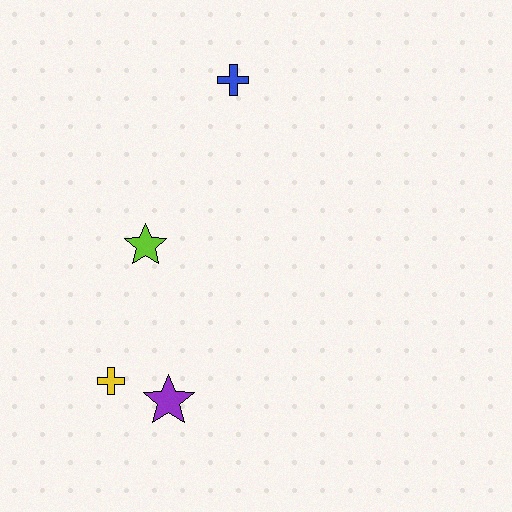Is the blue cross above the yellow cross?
Yes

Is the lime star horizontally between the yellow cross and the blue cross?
Yes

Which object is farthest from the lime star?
The blue cross is farthest from the lime star.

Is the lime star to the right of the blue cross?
No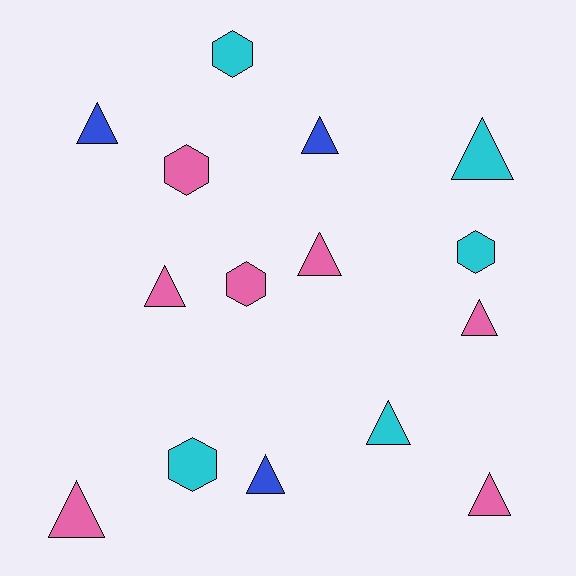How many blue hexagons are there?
There are no blue hexagons.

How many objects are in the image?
There are 15 objects.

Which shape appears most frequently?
Triangle, with 10 objects.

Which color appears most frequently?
Pink, with 7 objects.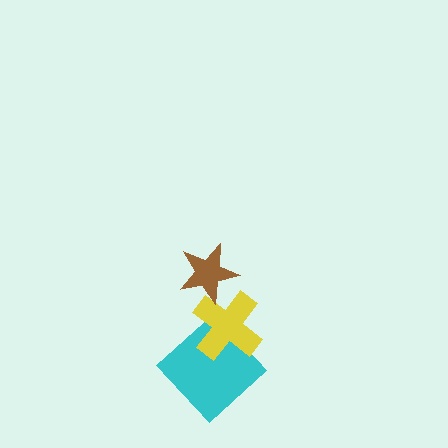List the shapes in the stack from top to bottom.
From top to bottom: the brown star, the yellow cross, the cyan diamond.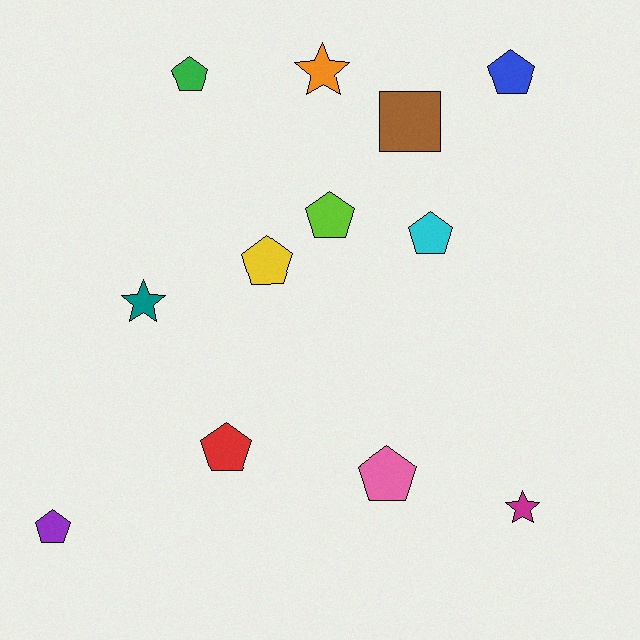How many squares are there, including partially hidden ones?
There is 1 square.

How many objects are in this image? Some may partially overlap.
There are 12 objects.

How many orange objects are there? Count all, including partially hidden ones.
There is 1 orange object.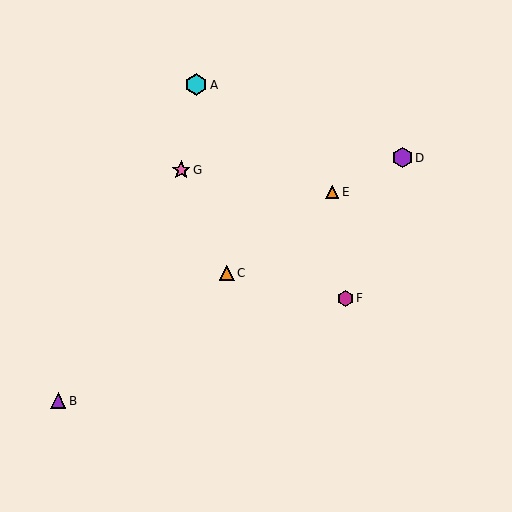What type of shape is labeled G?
Shape G is a pink star.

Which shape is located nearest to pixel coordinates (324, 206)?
The orange triangle (labeled E) at (332, 192) is nearest to that location.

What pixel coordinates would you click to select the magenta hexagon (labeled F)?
Click at (345, 298) to select the magenta hexagon F.